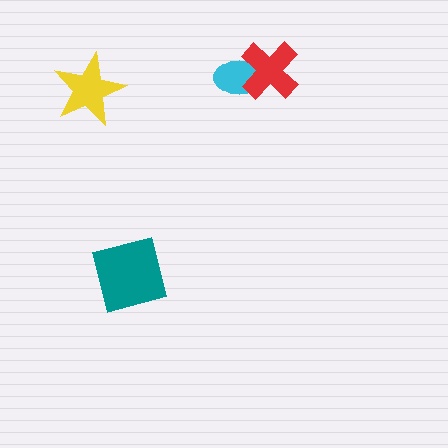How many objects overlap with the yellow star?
0 objects overlap with the yellow star.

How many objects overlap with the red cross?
1 object overlaps with the red cross.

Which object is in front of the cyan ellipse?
The red cross is in front of the cyan ellipse.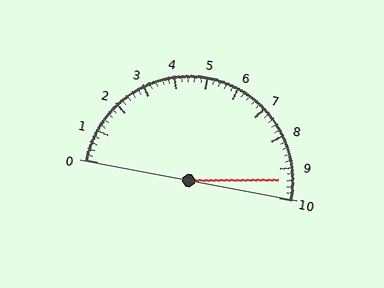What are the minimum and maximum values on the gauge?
The gauge ranges from 0 to 10.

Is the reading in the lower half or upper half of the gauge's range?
The reading is in the upper half of the range (0 to 10).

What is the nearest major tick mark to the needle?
The nearest major tick mark is 9.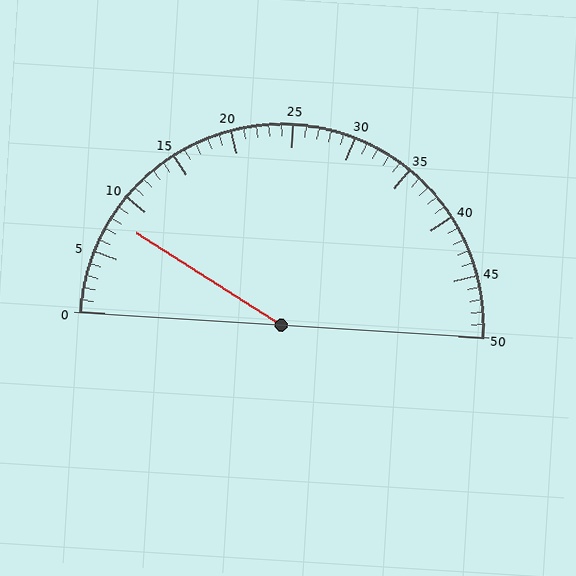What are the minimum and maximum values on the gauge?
The gauge ranges from 0 to 50.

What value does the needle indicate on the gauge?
The needle indicates approximately 8.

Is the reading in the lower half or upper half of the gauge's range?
The reading is in the lower half of the range (0 to 50).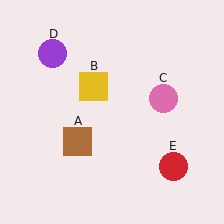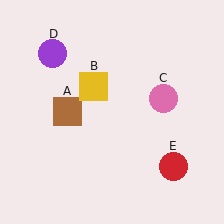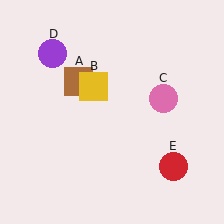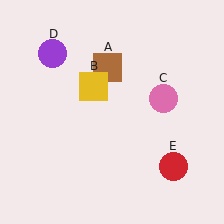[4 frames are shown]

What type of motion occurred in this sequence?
The brown square (object A) rotated clockwise around the center of the scene.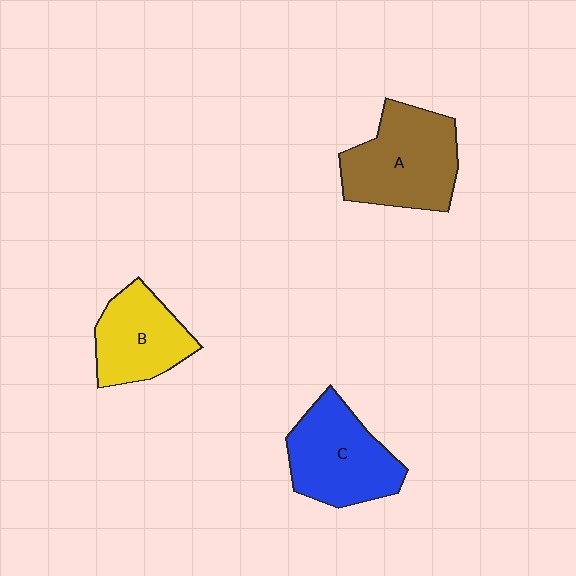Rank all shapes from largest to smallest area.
From largest to smallest: A (brown), C (blue), B (yellow).